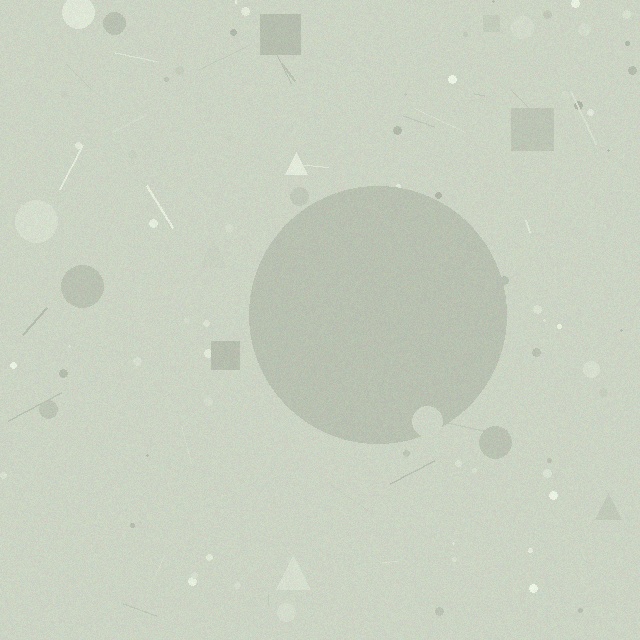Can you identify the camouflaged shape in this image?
The camouflaged shape is a circle.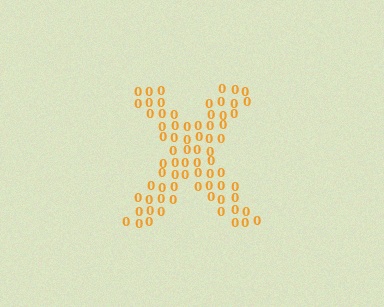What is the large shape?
The large shape is the letter X.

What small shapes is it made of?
It is made of small digit 0's.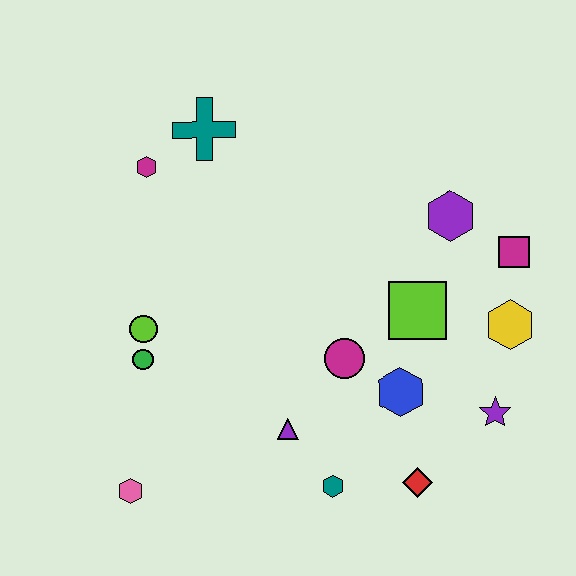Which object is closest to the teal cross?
The magenta hexagon is closest to the teal cross.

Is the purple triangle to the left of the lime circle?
No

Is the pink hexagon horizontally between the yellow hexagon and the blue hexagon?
No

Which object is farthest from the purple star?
The magenta hexagon is farthest from the purple star.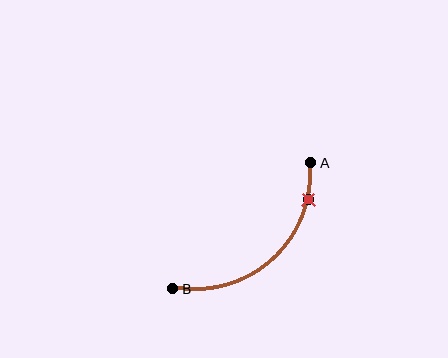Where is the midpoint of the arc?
The arc midpoint is the point on the curve farthest from the straight line joining A and B. It sits below and to the right of that line.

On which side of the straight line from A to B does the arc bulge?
The arc bulges below and to the right of the straight line connecting A and B.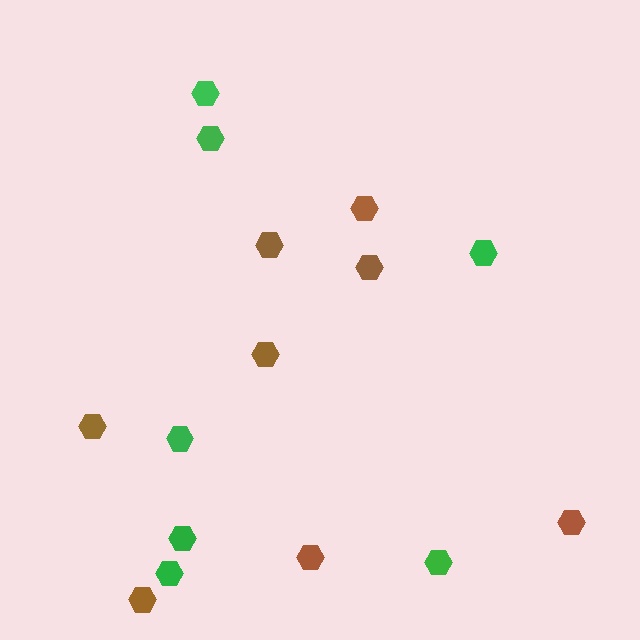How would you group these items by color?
There are 2 groups: one group of brown hexagons (8) and one group of green hexagons (7).